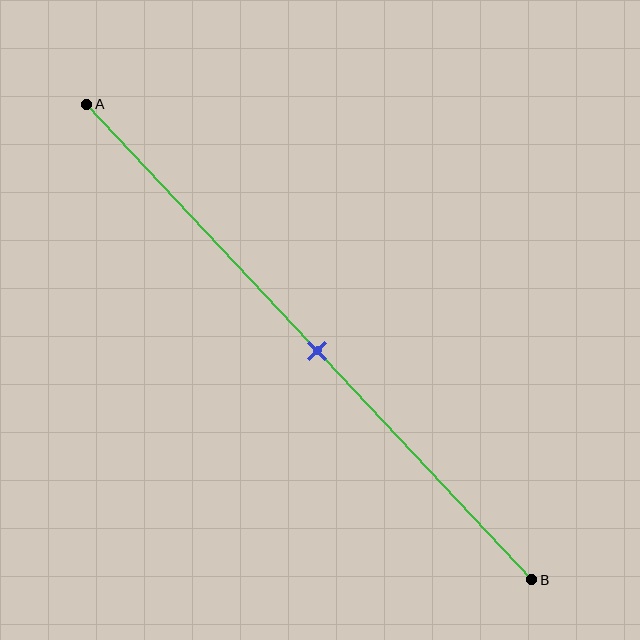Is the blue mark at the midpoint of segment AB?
Yes, the mark is approximately at the midpoint.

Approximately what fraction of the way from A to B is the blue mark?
The blue mark is approximately 50% of the way from A to B.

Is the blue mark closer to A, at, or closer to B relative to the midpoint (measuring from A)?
The blue mark is approximately at the midpoint of segment AB.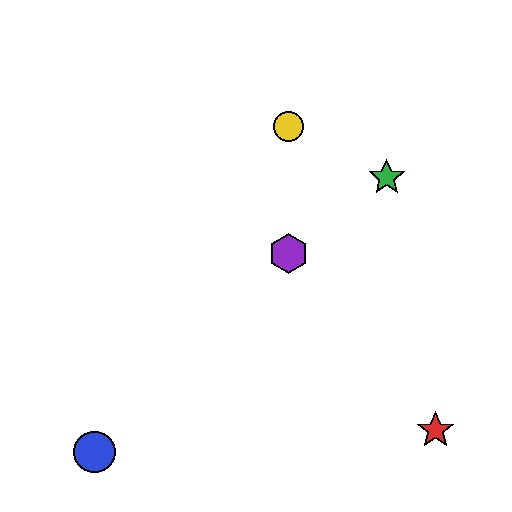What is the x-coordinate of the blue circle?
The blue circle is at x≈95.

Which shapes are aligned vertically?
The yellow circle, the purple hexagon are aligned vertically.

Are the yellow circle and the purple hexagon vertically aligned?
Yes, both are at x≈288.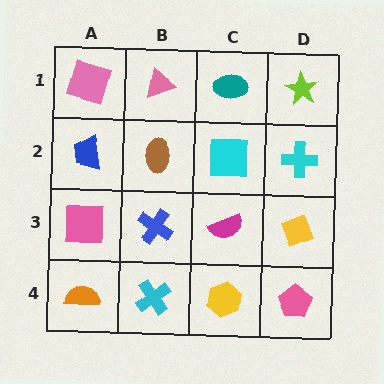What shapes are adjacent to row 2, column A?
A pink square (row 1, column A), a pink square (row 3, column A), a brown ellipse (row 2, column B).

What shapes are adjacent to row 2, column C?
A teal ellipse (row 1, column C), a magenta semicircle (row 3, column C), a brown ellipse (row 2, column B), a cyan cross (row 2, column D).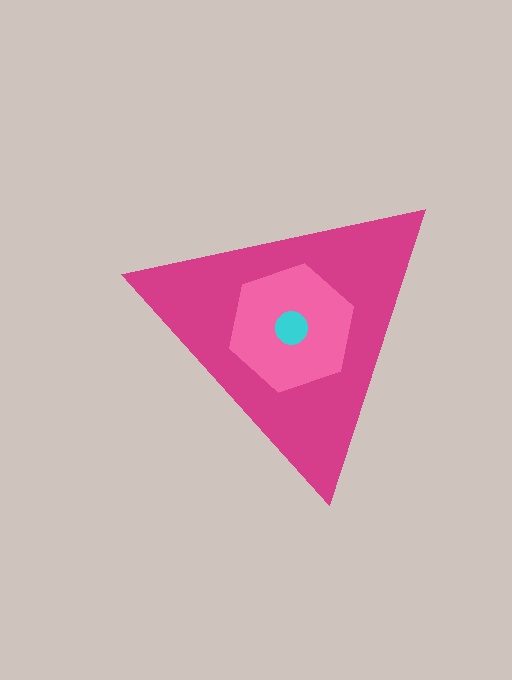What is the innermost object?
The cyan circle.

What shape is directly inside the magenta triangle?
The pink hexagon.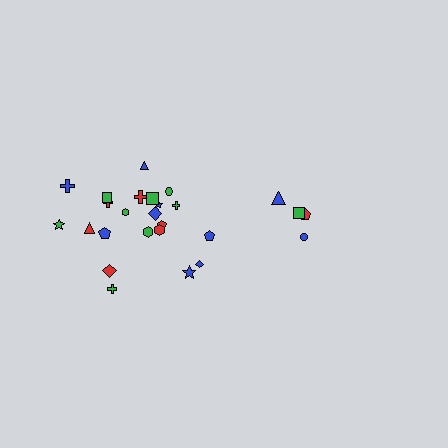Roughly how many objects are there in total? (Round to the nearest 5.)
Roughly 25 objects in total.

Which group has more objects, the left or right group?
The left group.